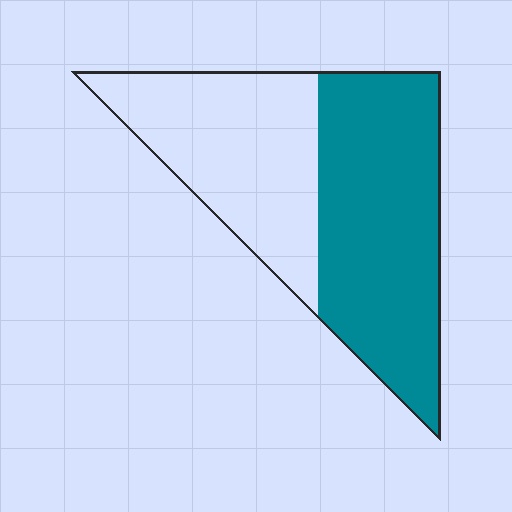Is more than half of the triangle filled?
Yes.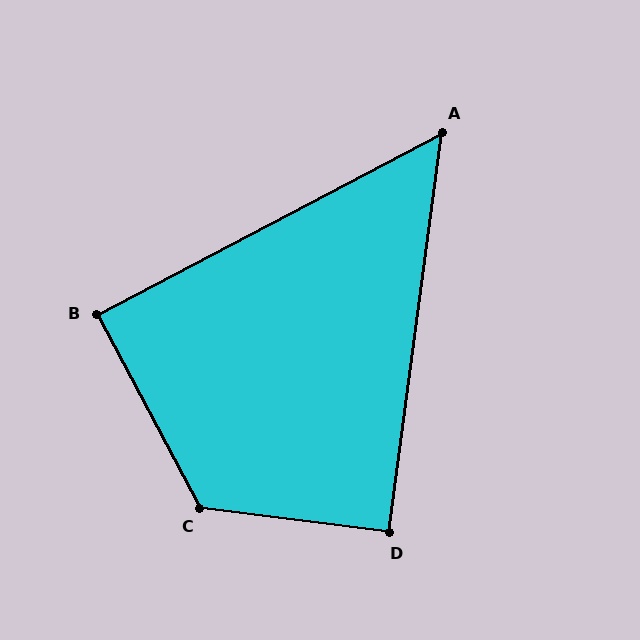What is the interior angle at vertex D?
Approximately 90 degrees (approximately right).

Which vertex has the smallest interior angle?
A, at approximately 55 degrees.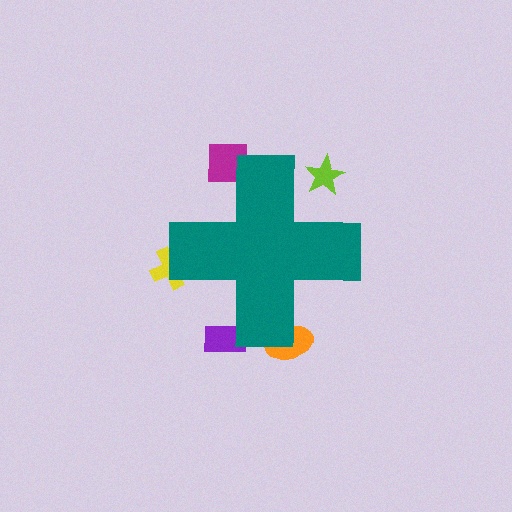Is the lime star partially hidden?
Yes, the lime star is partially hidden behind the teal cross.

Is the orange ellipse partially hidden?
Yes, the orange ellipse is partially hidden behind the teal cross.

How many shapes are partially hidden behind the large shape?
5 shapes are partially hidden.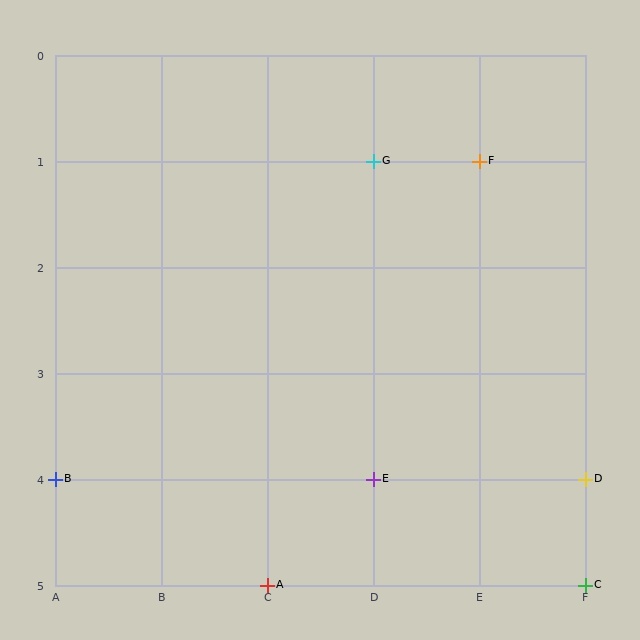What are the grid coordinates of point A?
Point A is at grid coordinates (C, 5).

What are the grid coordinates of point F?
Point F is at grid coordinates (E, 1).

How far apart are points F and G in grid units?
Points F and G are 1 column apart.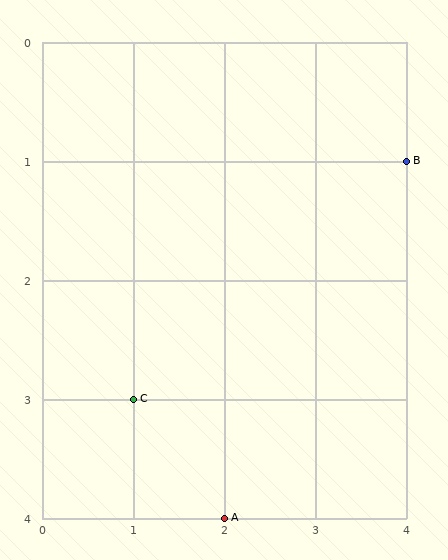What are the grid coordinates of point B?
Point B is at grid coordinates (4, 1).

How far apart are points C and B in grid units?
Points C and B are 3 columns and 2 rows apart (about 3.6 grid units diagonally).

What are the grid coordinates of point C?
Point C is at grid coordinates (1, 3).